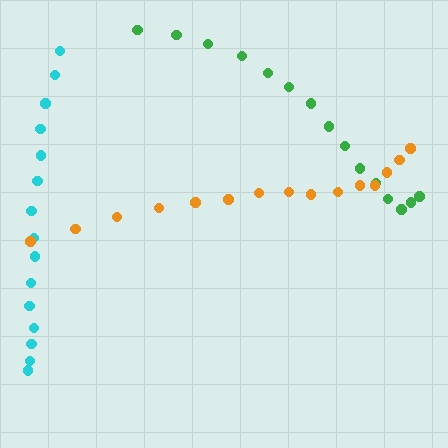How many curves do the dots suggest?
There are 3 distinct paths.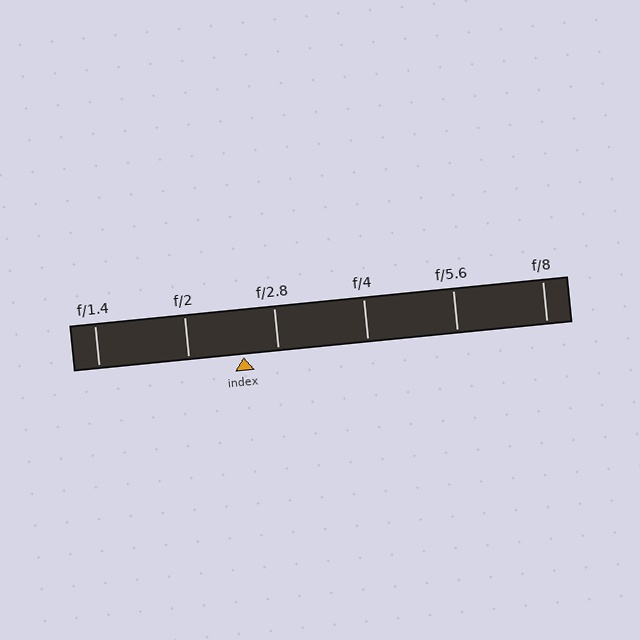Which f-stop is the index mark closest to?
The index mark is closest to f/2.8.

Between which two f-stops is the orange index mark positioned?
The index mark is between f/2 and f/2.8.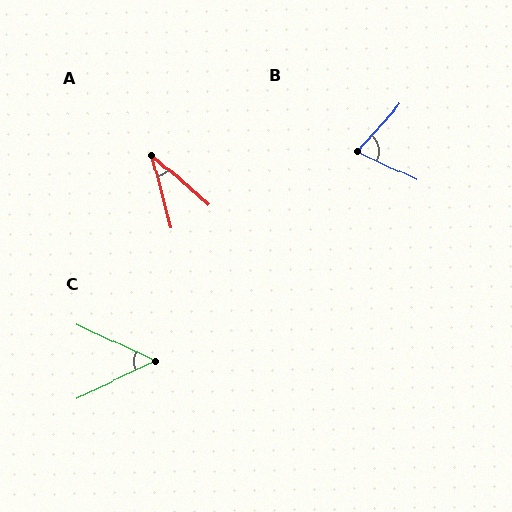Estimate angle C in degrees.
Approximately 51 degrees.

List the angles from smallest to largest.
A (34°), C (51°), B (74°).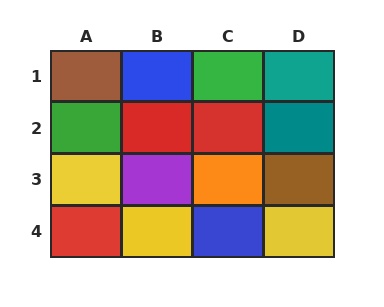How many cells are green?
2 cells are green.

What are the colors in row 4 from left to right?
Red, yellow, blue, yellow.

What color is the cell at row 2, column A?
Green.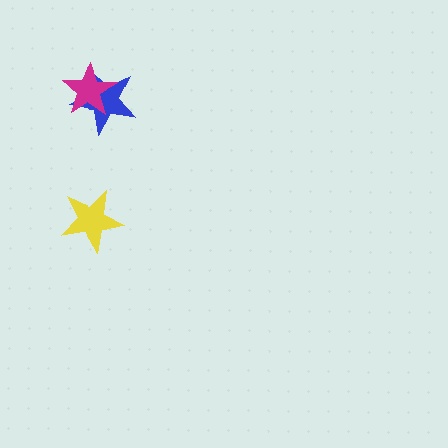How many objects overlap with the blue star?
1 object overlaps with the blue star.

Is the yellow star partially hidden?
No, no other shape covers it.